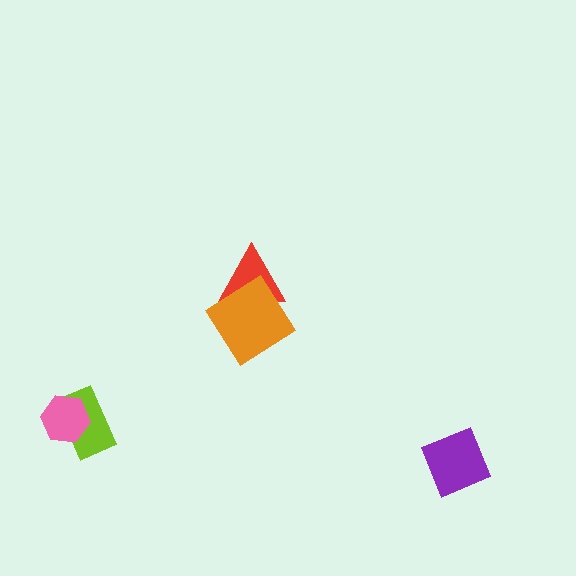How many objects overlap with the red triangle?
1 object overlaps with the red triangle.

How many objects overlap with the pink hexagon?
1 object overlaps with the pink hexagon.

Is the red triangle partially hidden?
Yes, it is partially covered by another shape.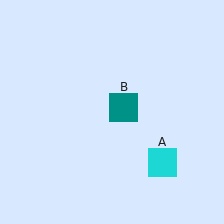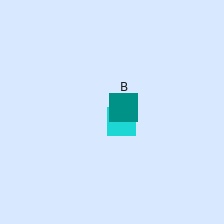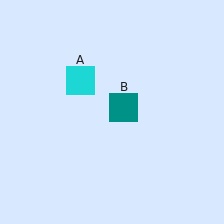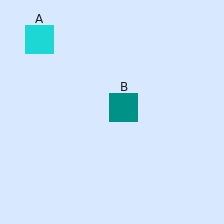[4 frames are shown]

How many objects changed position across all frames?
1 object changed position: cyan square (object A).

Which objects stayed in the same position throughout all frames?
Teal square (object B) remained stationary.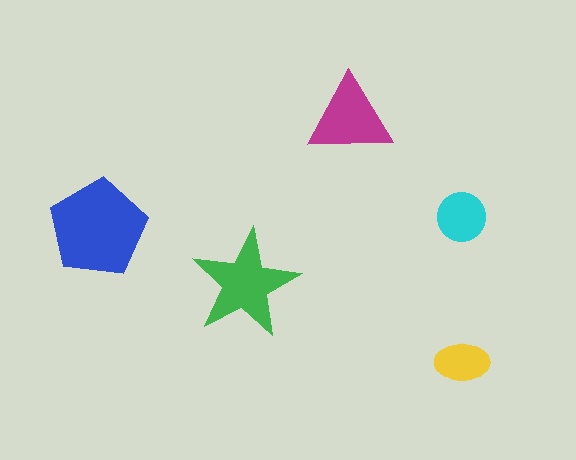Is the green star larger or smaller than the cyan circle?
Larger.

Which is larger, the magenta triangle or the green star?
The green star.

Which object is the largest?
The blue pentagon.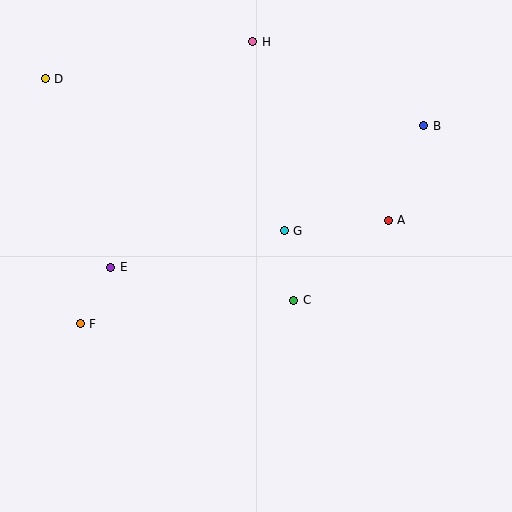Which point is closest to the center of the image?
Point G at (284, 231) is closest to the center.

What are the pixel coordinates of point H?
Point H is at (253, 42).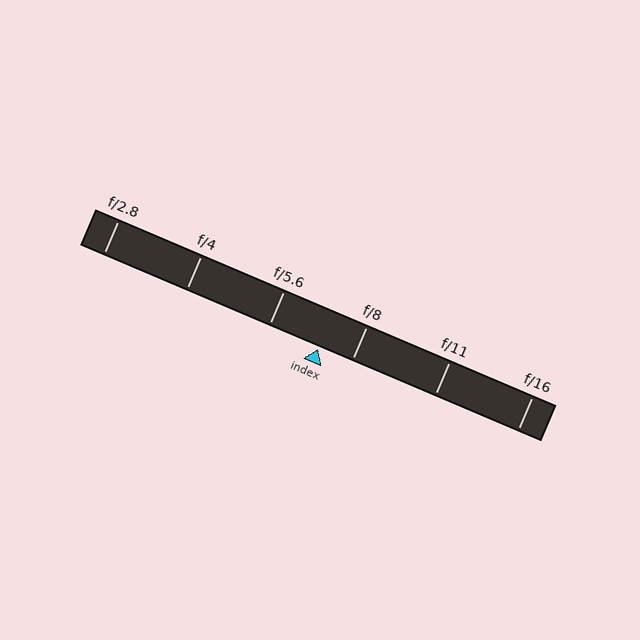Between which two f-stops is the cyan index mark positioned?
The index mark is between f/5.6 and f/8.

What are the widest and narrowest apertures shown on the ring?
The widest aperture shown is f/2.8 and the narrowest is f/16.